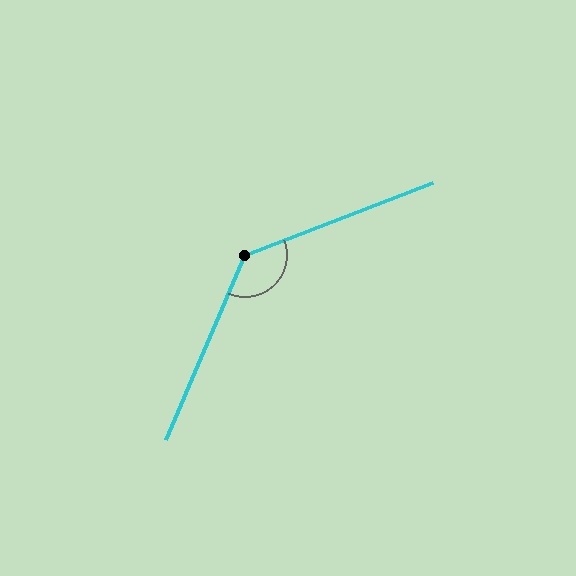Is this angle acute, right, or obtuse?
It is obtuse.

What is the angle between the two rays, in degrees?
Approximately 134 degrees.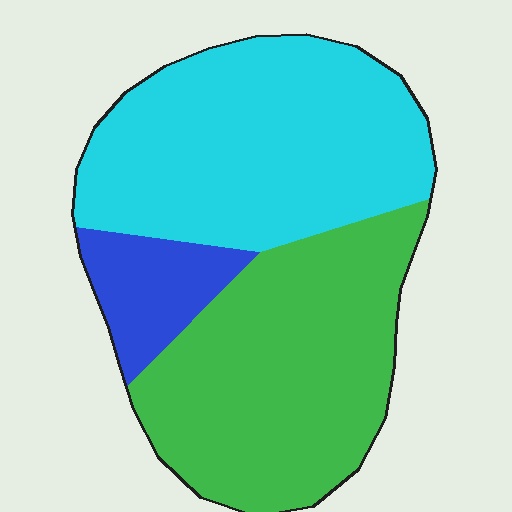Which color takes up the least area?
Blue, at roughly 10%.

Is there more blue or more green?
Green.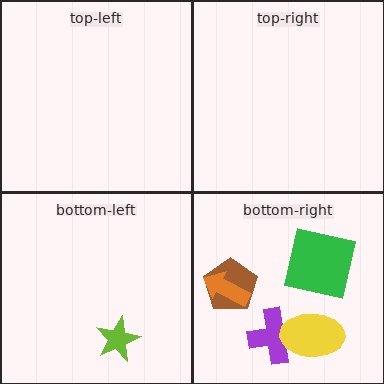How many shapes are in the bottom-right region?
5.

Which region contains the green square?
The bottom-right region.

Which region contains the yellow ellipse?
The bottom-right region.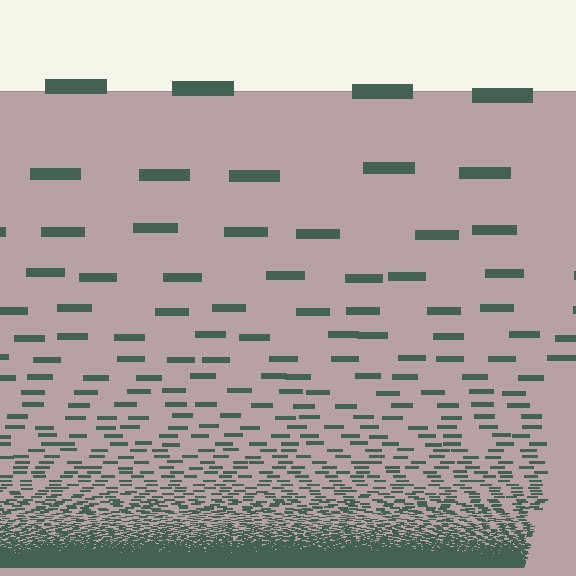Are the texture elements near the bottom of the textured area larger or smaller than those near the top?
Smaller. The gradient is inverted — elements near the bottom are smaller and denser.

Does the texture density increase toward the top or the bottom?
Density increases toward the bottom.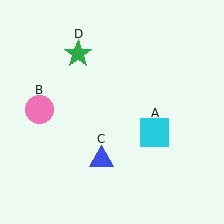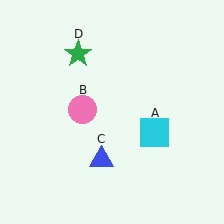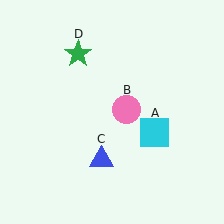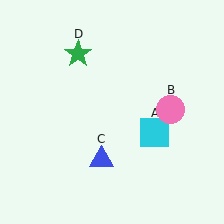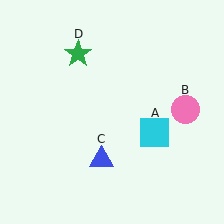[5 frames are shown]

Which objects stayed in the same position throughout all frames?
Cyan square (object A) and blue triangle (object C) and green star (object D) remained stationary.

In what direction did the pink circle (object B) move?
The pink circle (object B) moved right.